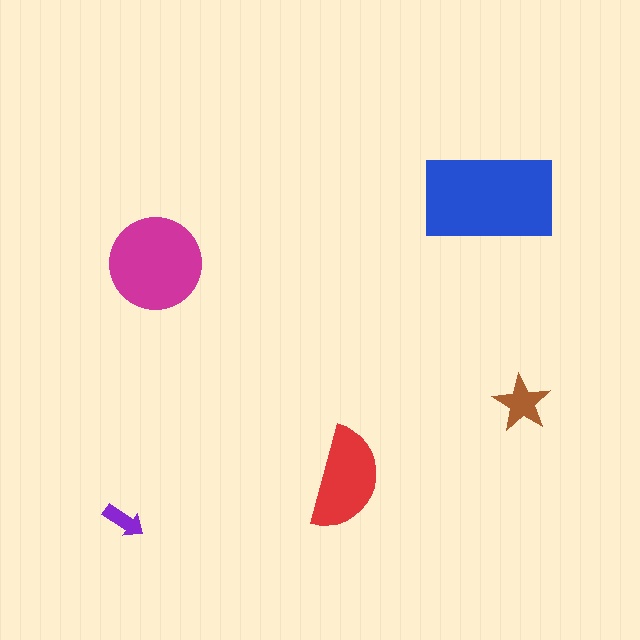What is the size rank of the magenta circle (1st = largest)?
2nd.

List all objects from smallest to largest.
The purple arrow, the brown star, the red semicircle, the magenta circle, the blue rectangle.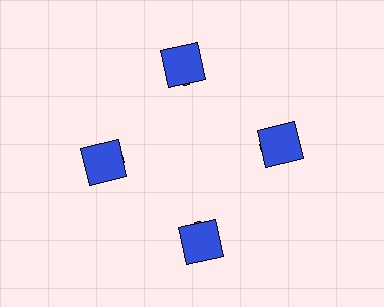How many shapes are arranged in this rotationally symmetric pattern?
There are 8 shapes, arranged in 4 groups of 2.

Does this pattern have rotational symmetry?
Yes, this pattern has 4-fold rotational symmetry. It looks the same after rotating 90 degrees around the center.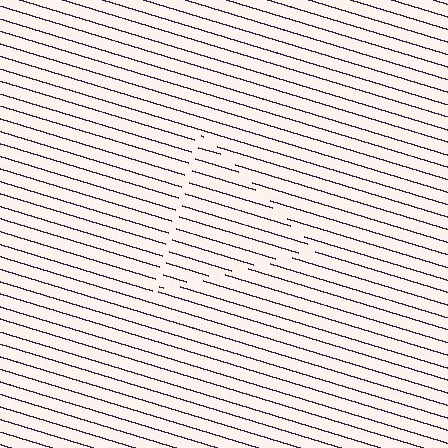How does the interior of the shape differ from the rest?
The interior of the shape contains the same grating, shifted by half a period — the contour is defined by the phase discontinuity where line-ends from the inner and outer gratings abut.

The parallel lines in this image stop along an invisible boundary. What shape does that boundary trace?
An illusory triangle. The interior of the shape contains the same grating, shifted by half a period — the contour is defined by the phase discontinuity where line-ends from the inner and outer gratings abut.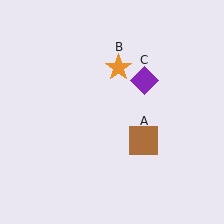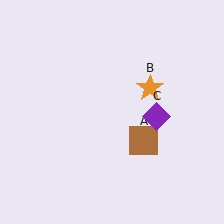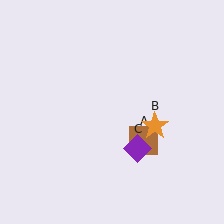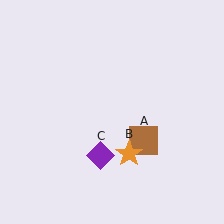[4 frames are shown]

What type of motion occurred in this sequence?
The orange star (object B), purple diamond (object C) rotated clockwise around the center of the scene.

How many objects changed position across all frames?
2 objects changed position: orange star (object B), purple diamond (object C).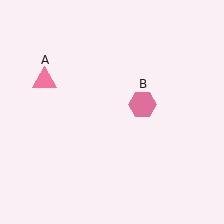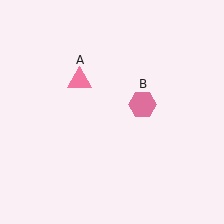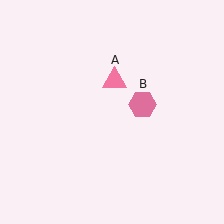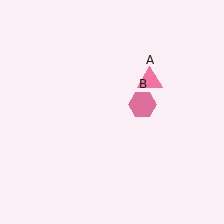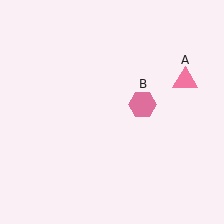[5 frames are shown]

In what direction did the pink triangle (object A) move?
The pink triangle (object A) moved right.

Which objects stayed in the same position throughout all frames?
Pink hexagon (object B) remained stationary.